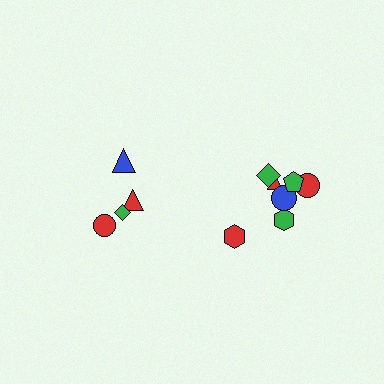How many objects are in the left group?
There are 4 objects.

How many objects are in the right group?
There are 7 objects.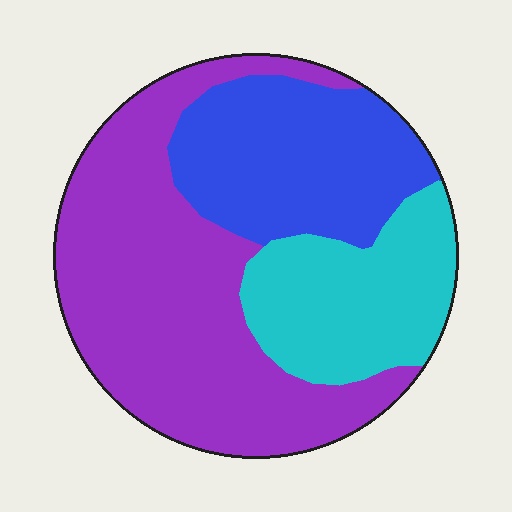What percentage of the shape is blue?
Blue takes up about one quarter (1/4) of the shape.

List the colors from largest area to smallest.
From largest to smallest: purple, blue, cyan.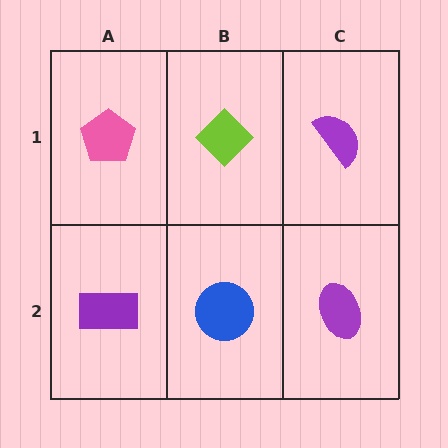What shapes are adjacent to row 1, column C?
A purple ellipse (row 2, column C), a lime diamond (row 1, column B).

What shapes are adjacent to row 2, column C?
A purple semicircle (row 1, column C), a blue circle (row 2, column B).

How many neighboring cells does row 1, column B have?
3.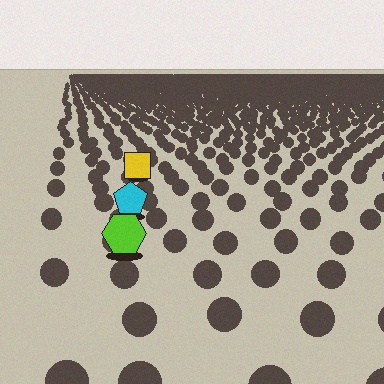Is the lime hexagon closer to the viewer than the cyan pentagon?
Yes. The lime hexagon is closer — you can tell from the texture gradient: the ground texture is coarser near it.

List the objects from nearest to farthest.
From nearest to farthest: the lime hexagon, the cyan pentagon, the yellow square.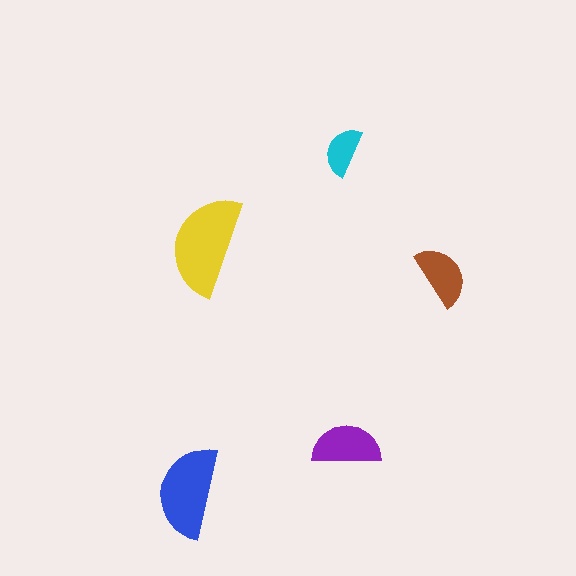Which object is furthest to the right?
The brown semicircle is rightmost.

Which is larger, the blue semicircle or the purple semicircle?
The blue one.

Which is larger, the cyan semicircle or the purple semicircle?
The purple one.